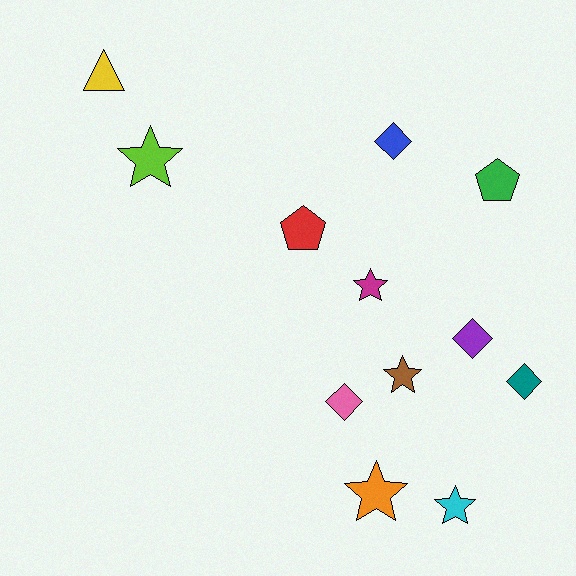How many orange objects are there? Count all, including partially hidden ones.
There is 1 orange object.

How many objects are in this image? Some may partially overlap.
There are 12 objects.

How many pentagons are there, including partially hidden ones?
There are 2 pentagons.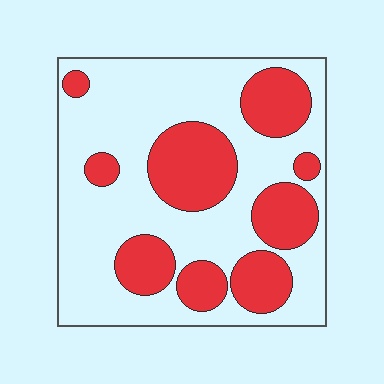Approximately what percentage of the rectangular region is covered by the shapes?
Approximately 35%.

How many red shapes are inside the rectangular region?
9.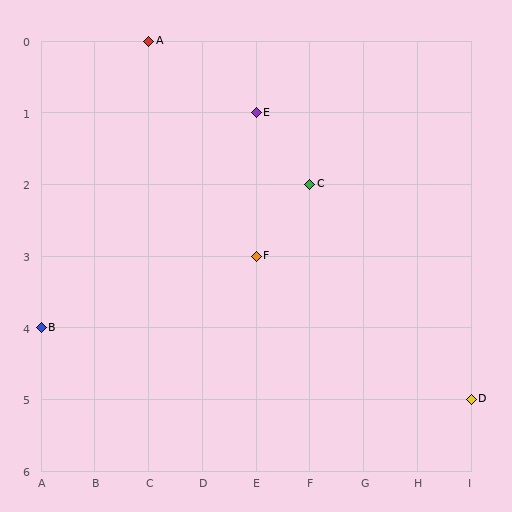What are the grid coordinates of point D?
Point D is at grid coordinates (I, 5).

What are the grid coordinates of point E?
Point E is at grid coordinates (E, 1).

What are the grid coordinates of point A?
Point A is at grid coordinates (C, 0).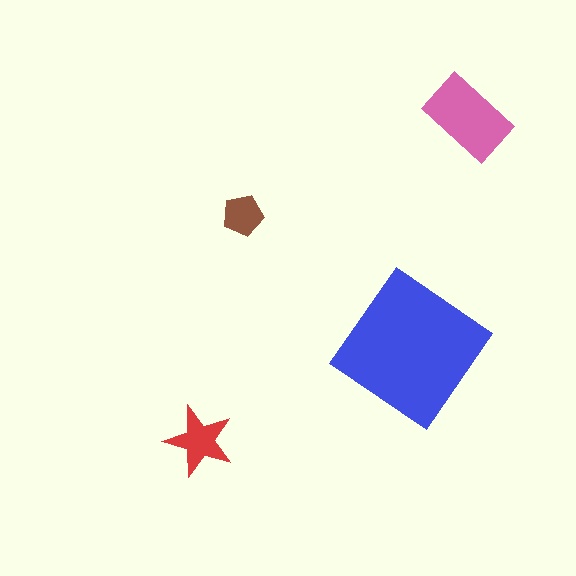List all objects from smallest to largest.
The brown pentagon, the red star, the pink rectangle, the blue diamond.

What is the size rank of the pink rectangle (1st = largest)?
2nd.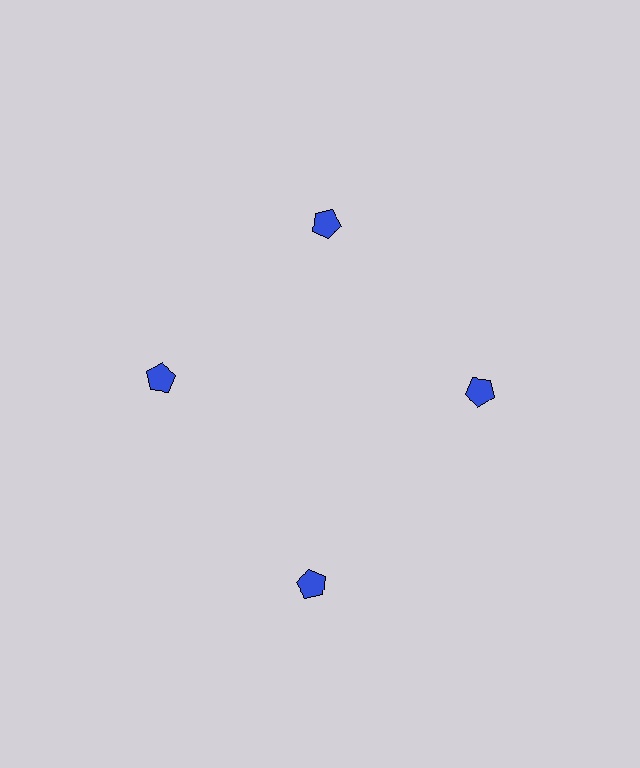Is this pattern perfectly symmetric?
No. The 4 blue pentagons are arranged in a ring, but one element near the 6 o'clock position is pushed outward from the center, breaking the 4-fold rotational symmetry.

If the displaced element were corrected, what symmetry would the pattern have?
It would have 4-fold rotational symmetry — the pattern would map onto itself every 90 degrees.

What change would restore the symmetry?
The symmetry would be restored by moving it inward, back onto the ring so that all 4 pentagons sit at equal angles and equal distance from the center.